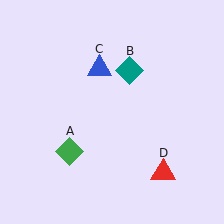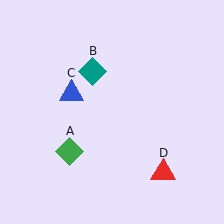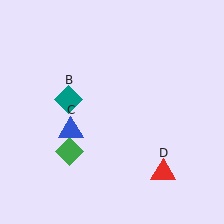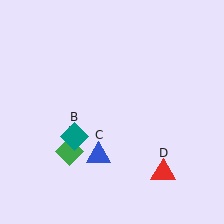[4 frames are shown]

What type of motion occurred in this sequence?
The teal diamond (object B), blue triangle (object C) rotated counterclockwise around the center of the scene.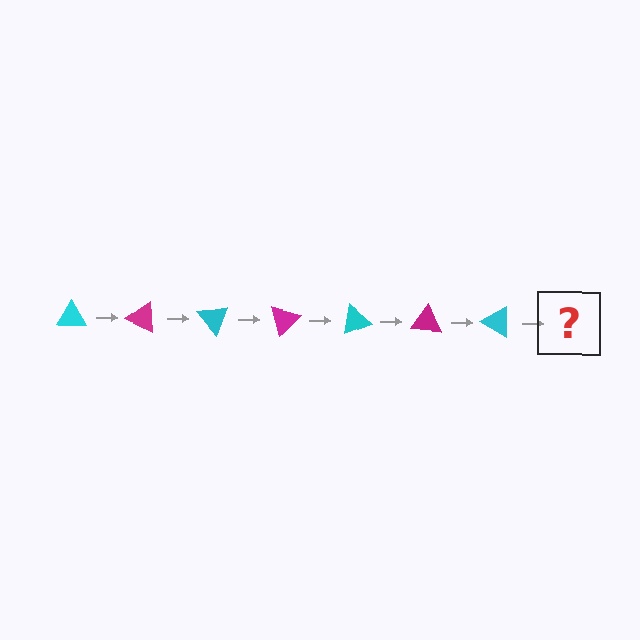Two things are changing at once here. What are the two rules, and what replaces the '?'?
The two rules are that it rotates 25 degrees each step and the color cycles through cyan and magenta. The '?' should be a magenta triangle, rotated 175 degrees from the start.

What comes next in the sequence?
The next element should be a magenta triangle, rotated 175 degrees from the start.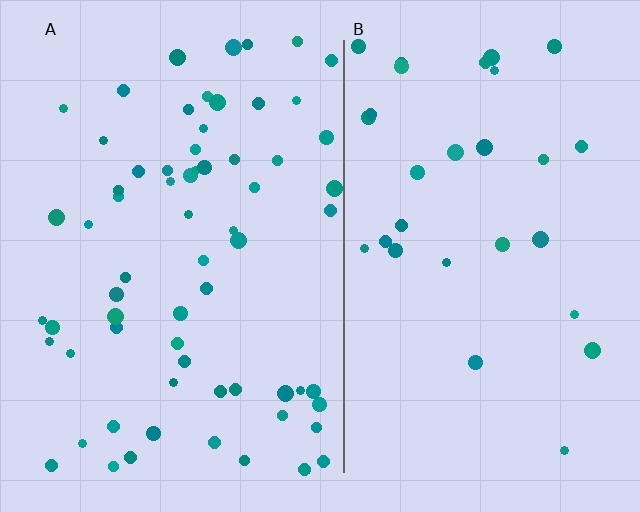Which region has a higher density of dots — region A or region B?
A (the left).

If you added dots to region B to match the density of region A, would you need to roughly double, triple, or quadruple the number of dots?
Approximately double.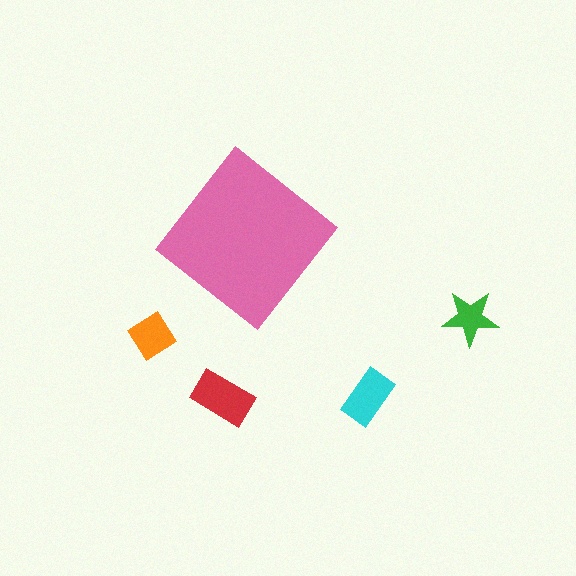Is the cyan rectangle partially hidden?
No, the cyan rectangle is fully visible.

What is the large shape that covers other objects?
A pink diamond.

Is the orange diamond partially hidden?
No, the orange diamond is fully visible.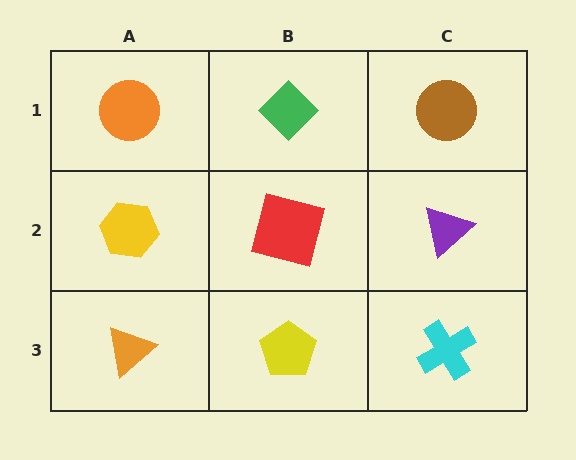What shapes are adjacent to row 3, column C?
A purple triangle (row 2, column C), a yellow pentagon (row 3, column B).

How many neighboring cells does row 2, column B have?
4.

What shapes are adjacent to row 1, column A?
A yellow hexagon (row 2, column A), a green diamond (row 1, column B).